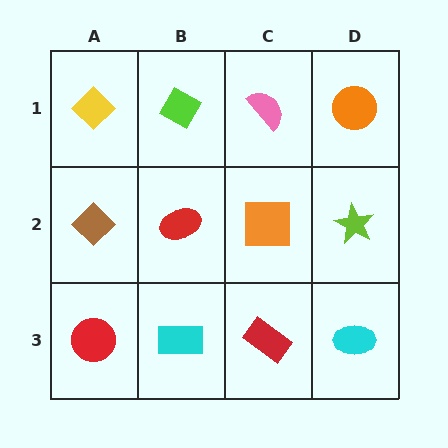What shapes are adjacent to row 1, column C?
An orange square (row 2, column C), a lime diamond (row 1, column B), an orange circle (row 1, column D).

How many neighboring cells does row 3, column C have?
3.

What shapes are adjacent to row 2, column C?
A pink semicircle (row 1, column C), a red rectangle (row 3, column C), a red ellipse (row 2, column B), a lime star (row 2, column D).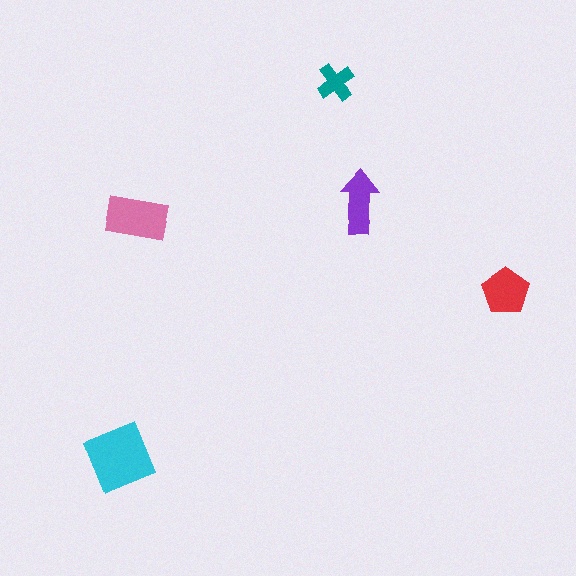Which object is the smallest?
The teal cross.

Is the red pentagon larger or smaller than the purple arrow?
Larger.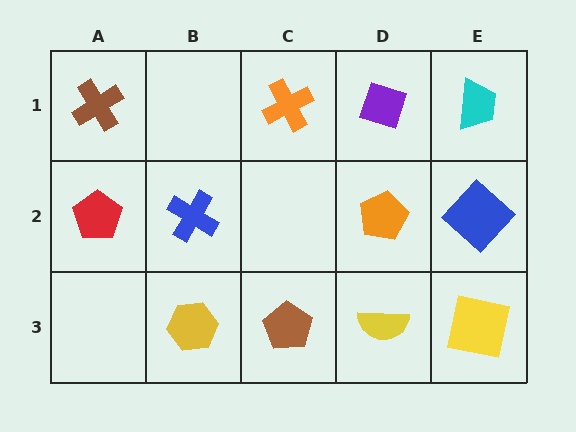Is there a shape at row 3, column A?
No, that cell is empty.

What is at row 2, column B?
A blue cross.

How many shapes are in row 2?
4 shapes.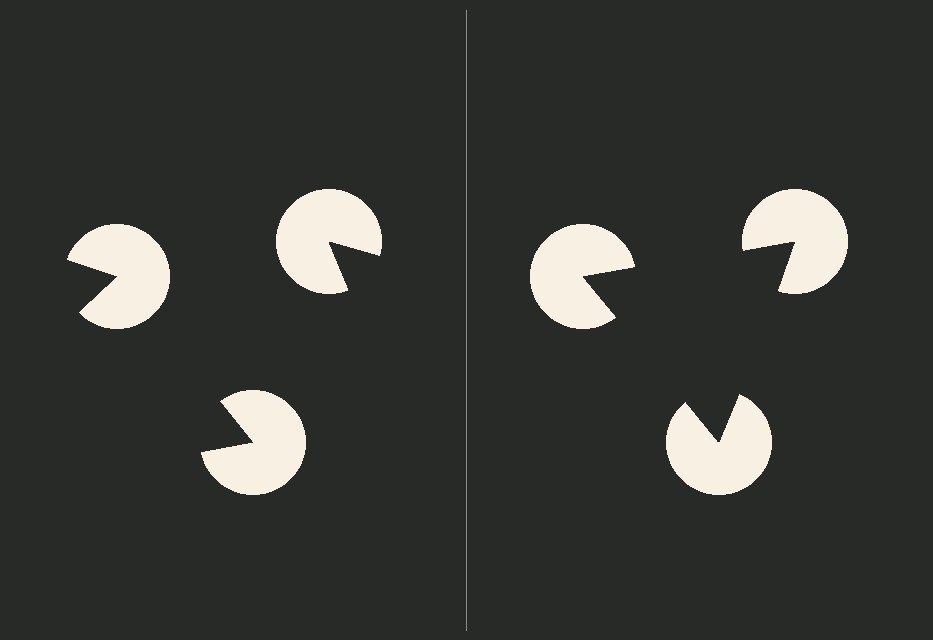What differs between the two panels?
The pac-man discs are positioned identically on both sides; only the wedge orientations differ. On the right they align to a triangle; on the left they are misaligned.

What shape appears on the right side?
An illusory triangle.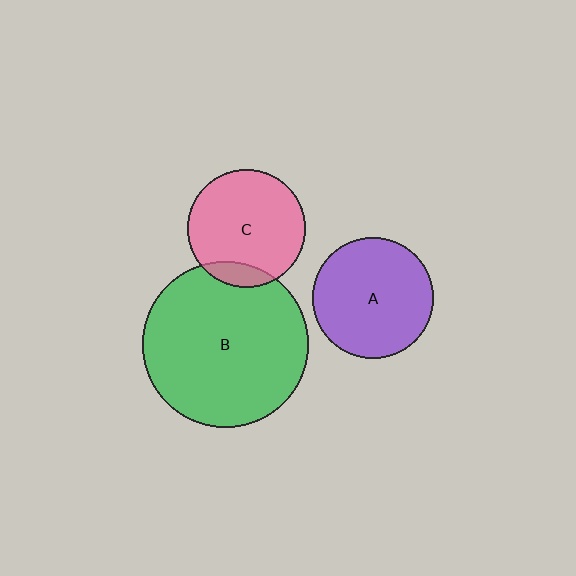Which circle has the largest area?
Circle B (green).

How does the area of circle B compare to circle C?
Approximately 2.0 times.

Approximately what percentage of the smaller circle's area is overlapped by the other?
Approximately 10%.